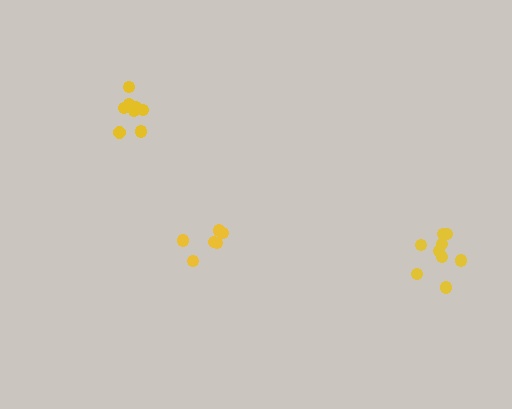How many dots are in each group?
Group 1: 9 dots, Group 2: 6 dots, Group 3: 8 dots (23 total).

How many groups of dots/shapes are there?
There are 3 groups.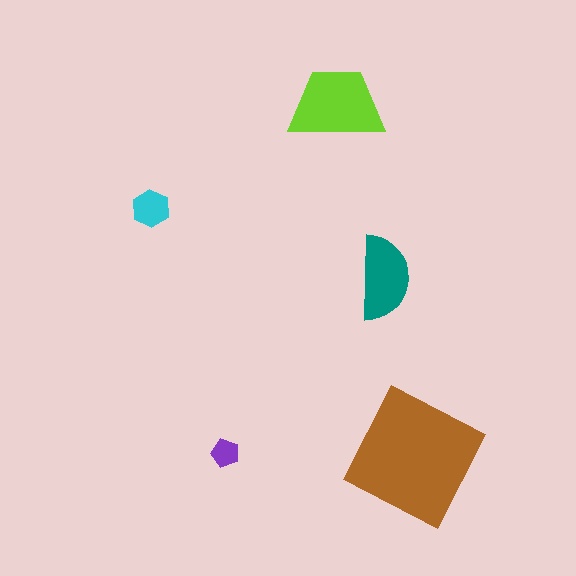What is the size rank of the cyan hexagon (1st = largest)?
4th.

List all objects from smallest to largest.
The purple pentagon, the cyan hexagon, the teal semicircle, the lime trapezoid, the brown square.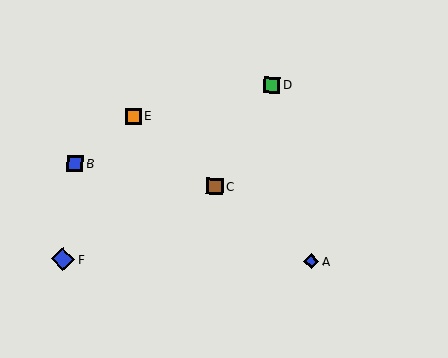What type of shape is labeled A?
Shape A is a blue diamond.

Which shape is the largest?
The blue diamond (labeled F) is the largest.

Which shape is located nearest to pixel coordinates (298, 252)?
The blue diamond (labeled A) at (311, 261) is nearest to that location.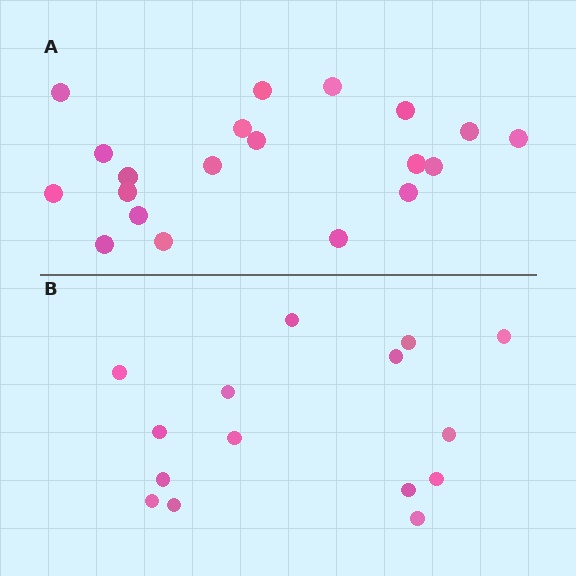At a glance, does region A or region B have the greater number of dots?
Region A (the top region) has more dots.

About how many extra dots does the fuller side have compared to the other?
Region A has about 5 more dots than region B.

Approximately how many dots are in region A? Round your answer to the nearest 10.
About 20 dots.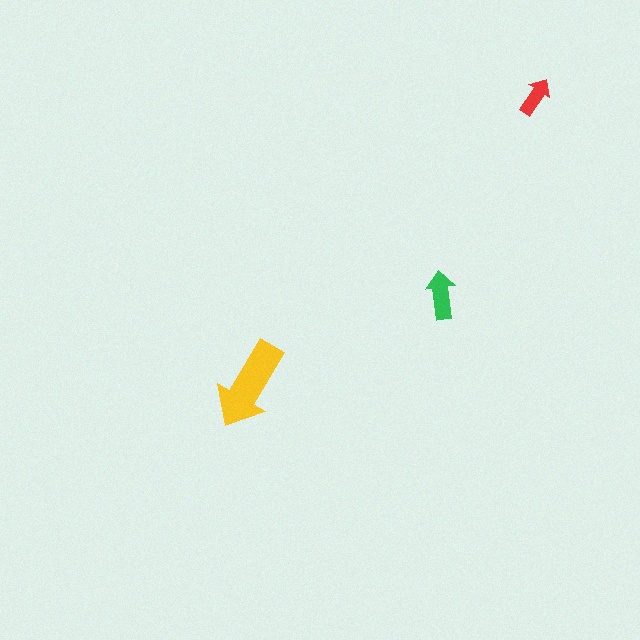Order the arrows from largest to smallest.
the yellow one, the green one, the red one.